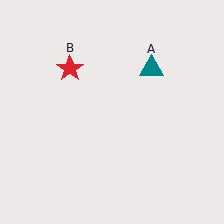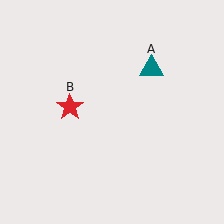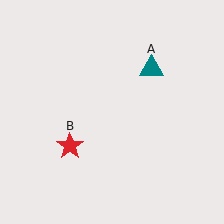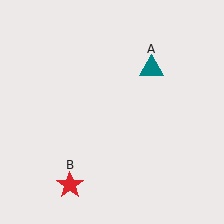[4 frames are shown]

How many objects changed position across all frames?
1 object changed position: red star (object B).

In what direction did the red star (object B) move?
The red star (object B) moved down.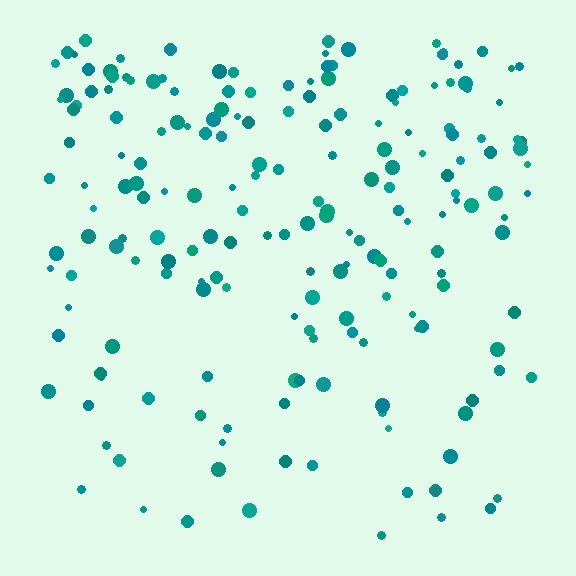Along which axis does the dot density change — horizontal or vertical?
Vertical.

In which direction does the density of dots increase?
From bottom to top, with the top side densest.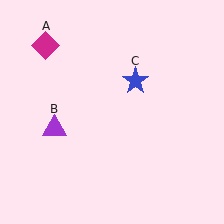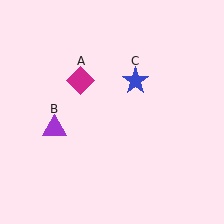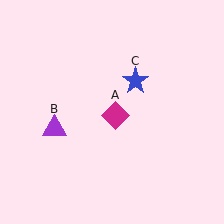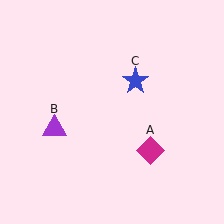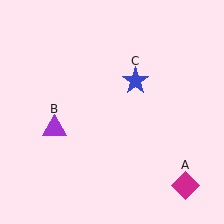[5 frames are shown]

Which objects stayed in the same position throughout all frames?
Purple triangle (object B) and blue star (object C) remained stationary.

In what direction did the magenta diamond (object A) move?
The magenta diamond (object A) moved down and to the right.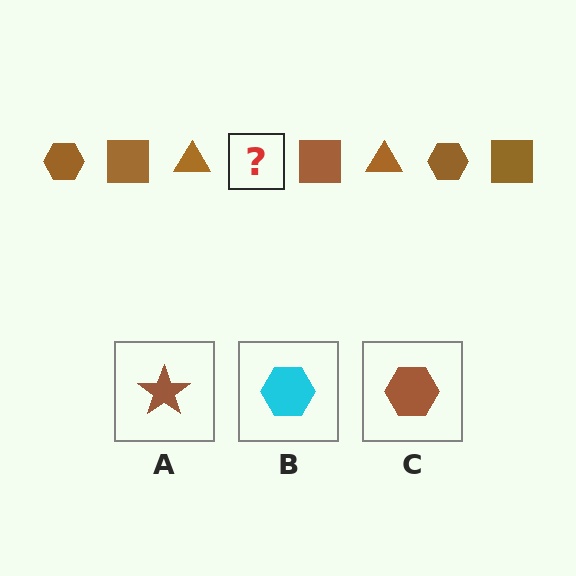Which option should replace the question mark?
Option C.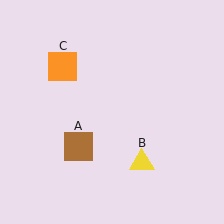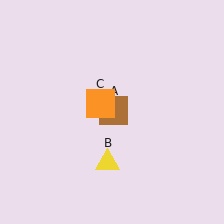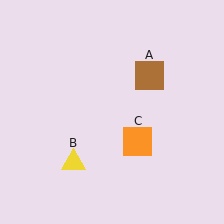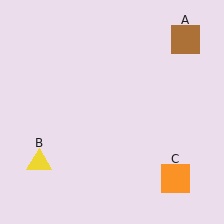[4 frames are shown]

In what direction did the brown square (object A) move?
The brown square (object A) moved up and to the right.